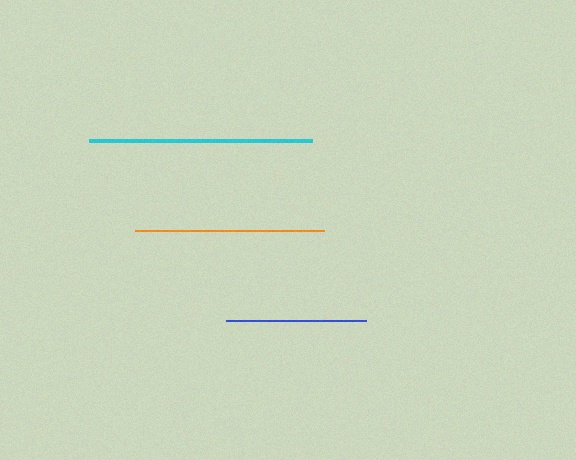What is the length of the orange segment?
The orange segment is approximately 189 pixels long.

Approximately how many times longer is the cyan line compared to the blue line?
The cyan line is approximately 1.6 times the length of the blue line.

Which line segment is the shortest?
The blue line is the shortest at approximately 140 pixels.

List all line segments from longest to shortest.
From longest to shortest: cyan, orange, blue.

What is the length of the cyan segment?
The cyan segment is approximately 223 pixels long.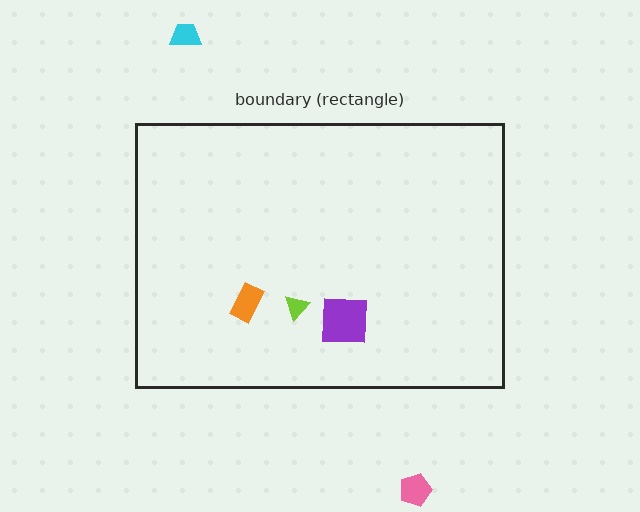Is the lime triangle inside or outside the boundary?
Inside.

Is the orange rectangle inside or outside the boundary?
Inside.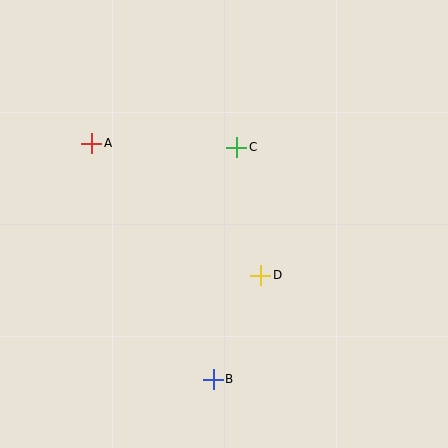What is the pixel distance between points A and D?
The distance between A and D is 214 pixels.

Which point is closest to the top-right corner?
Point C is closest to the top-right corner.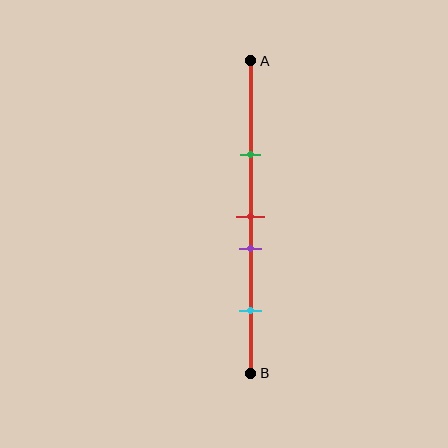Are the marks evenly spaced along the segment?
No, the marks are not evenly spaced.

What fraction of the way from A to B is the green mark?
The green mark is approximately 30% (0.3) of the way from A to B.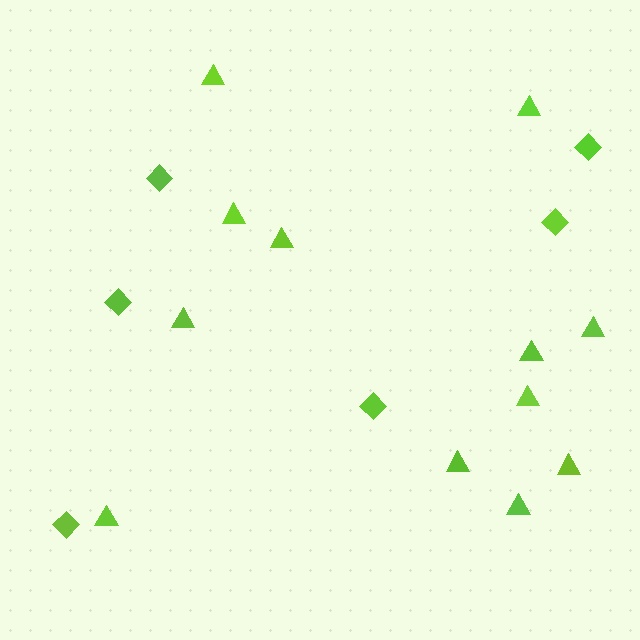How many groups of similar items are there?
There are 2 groups: one group of triangles (12) and one group of diamonds (6).